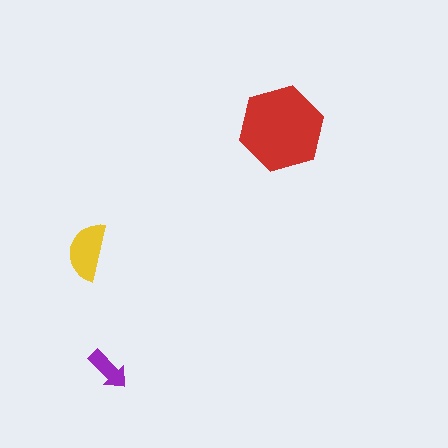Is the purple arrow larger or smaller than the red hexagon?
Smaller.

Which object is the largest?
The red hexagon.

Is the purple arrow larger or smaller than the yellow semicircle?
Smaller.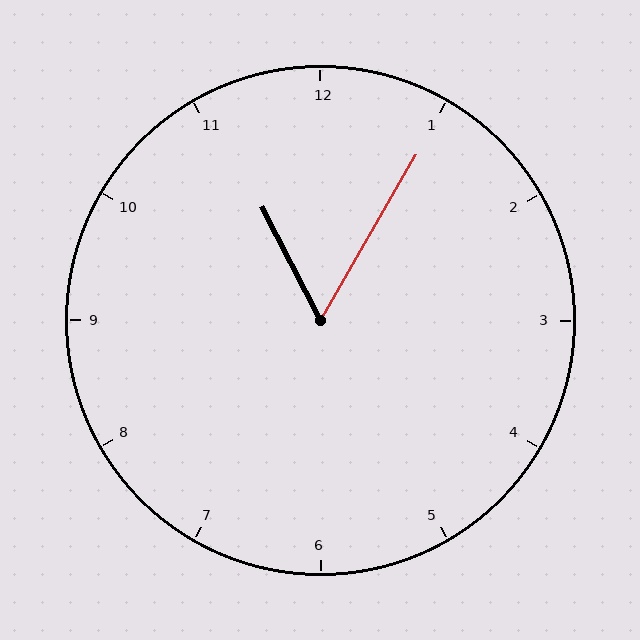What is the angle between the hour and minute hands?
Approximately 58 degrees.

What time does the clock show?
11:05.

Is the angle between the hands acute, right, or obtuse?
It is acute.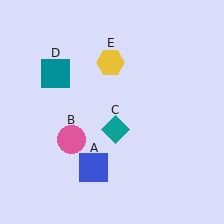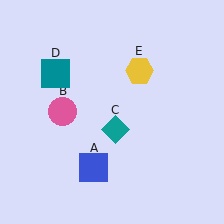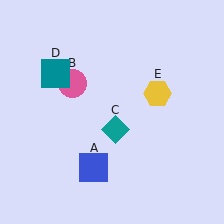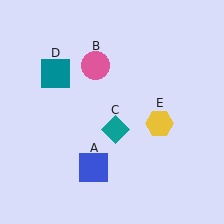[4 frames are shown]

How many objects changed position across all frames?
2 objects changed position: pink circle (object B), yellow hexagon (object E).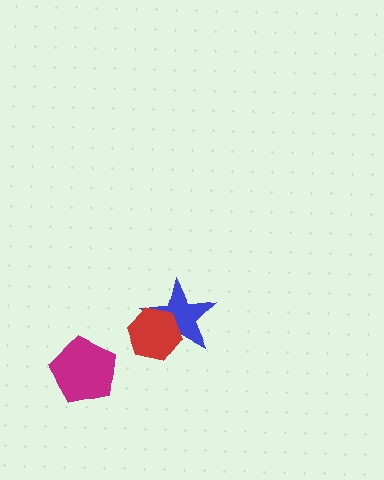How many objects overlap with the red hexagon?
1 object overlaps with the red hexagon.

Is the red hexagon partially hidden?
No, no other shape covers it.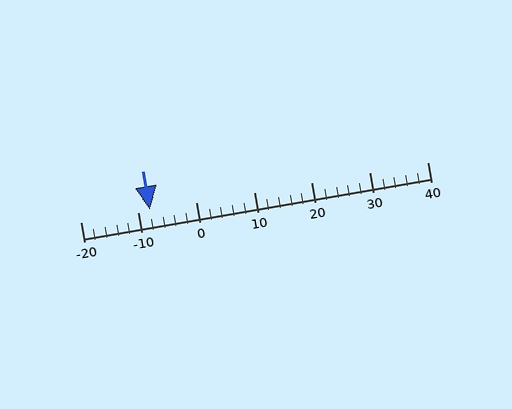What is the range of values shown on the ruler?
The ruler shows values from -20 to 40.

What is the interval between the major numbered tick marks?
The major tick marks are spaced 10 units apart.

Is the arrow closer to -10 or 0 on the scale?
The arrow is closer to -10.